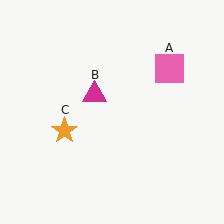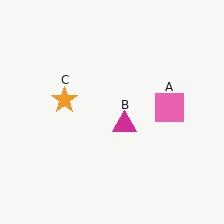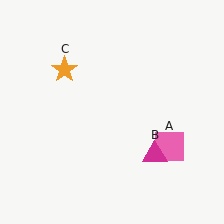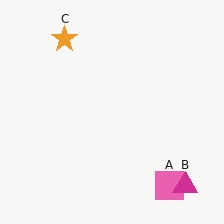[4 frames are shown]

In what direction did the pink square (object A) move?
The pink square (object A) moved down.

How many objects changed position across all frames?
3 objects changed position: pink square (object A), magenta triangle (object B), orange star (object C).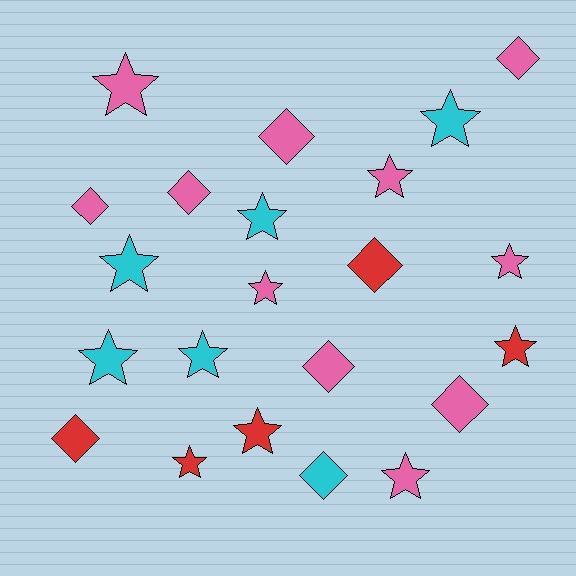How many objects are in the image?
There are 22 objects.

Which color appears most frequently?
Pink, with 11 objects.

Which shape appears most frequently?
Star, with 13 objects.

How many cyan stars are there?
There are 5 cyan stars.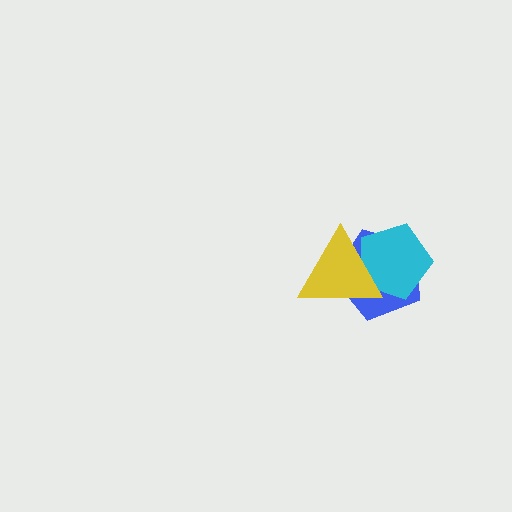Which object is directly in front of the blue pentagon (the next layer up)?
The cyan pentagon is directly in front of the blue pentagon.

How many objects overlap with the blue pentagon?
2 objects overlap with the blue pentagon.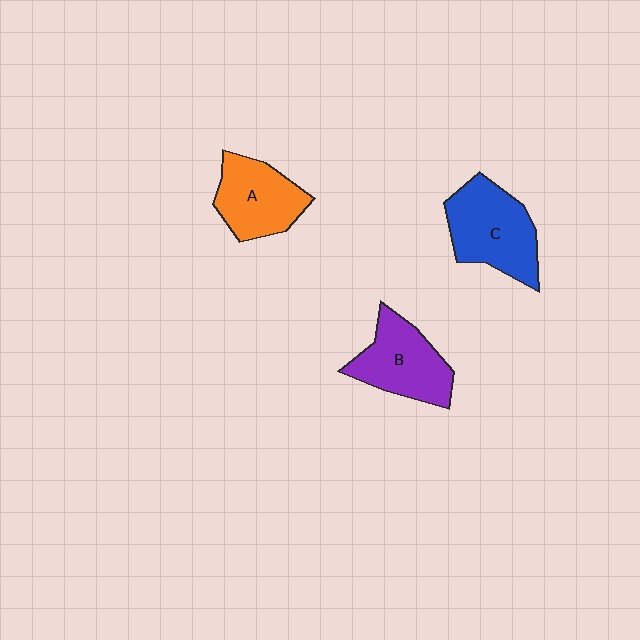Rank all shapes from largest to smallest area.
From largest to smallest: C (blue), B (purple), A (orange).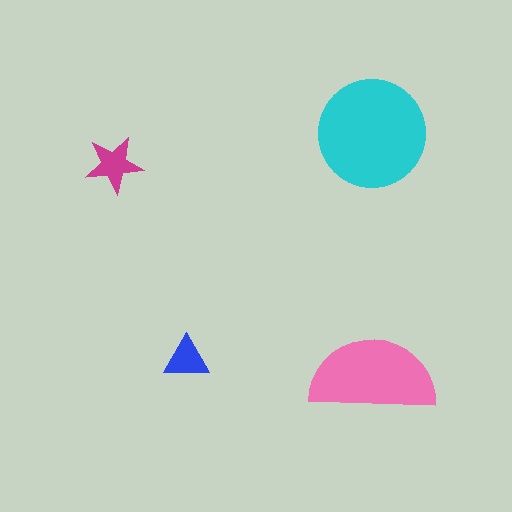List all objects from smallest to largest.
The blue triangle, the magenta star, the pink semicircle, the cyan circle.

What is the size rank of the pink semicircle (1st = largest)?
2nd.